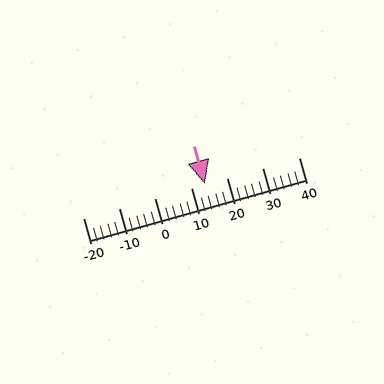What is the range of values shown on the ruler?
The ruler shows values from -20 to 40.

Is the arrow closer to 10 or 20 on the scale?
The arrow is closer to 10.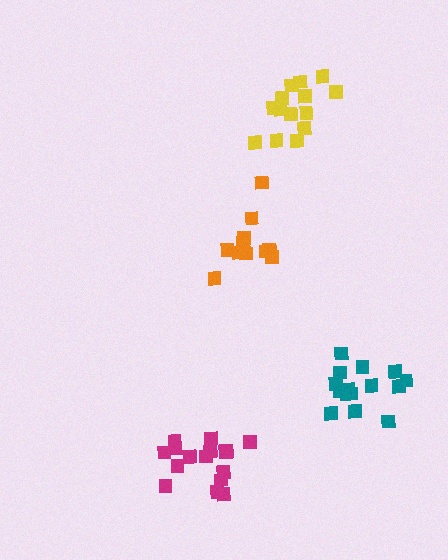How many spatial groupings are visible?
There are 4 spatial groupings.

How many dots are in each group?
Group 1: 14 dots, Group 2: 16 dots, Group 3: 15 dots, Group 4: 11 dots (56 total).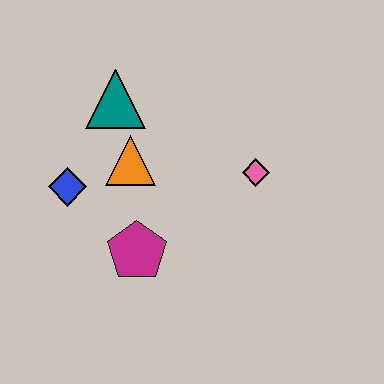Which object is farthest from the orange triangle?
The pink diamond is farthest from the orange triangle.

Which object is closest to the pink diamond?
The orange triangle is closest to the pink diamond.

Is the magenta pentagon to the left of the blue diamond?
No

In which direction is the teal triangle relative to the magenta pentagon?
The teal triangle is above the magenta pentagon.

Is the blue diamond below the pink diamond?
Yes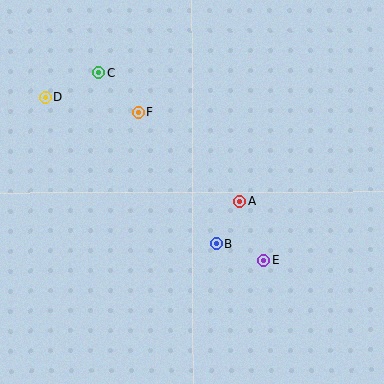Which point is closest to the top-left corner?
Point D is closest to the top-left corner.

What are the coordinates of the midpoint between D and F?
The midpoint between D and F is at (91, 105).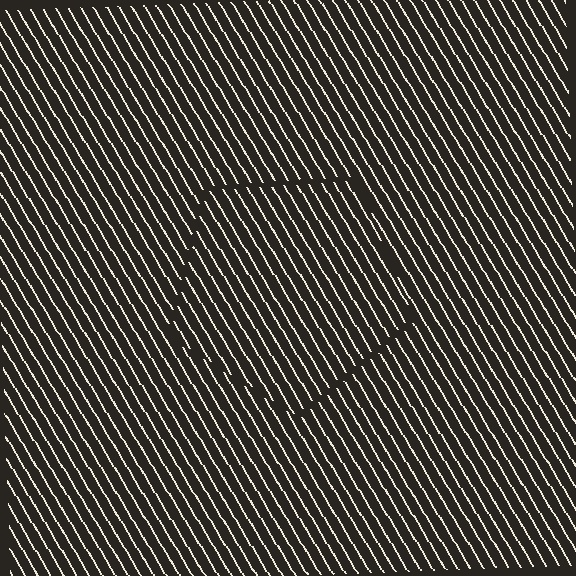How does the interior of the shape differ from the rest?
The interior of the shape contains the same grating, shifted by half a period — the contour is defined by the phase discontinuity where line-ends from the inner and outer gratings abut.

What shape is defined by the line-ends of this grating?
An illusory pentagon. The interior of the shape contains the same grating, shifted by half a period — the contour is defined by the phase discontinuity where line-ends from the inner and outer gratings abut.